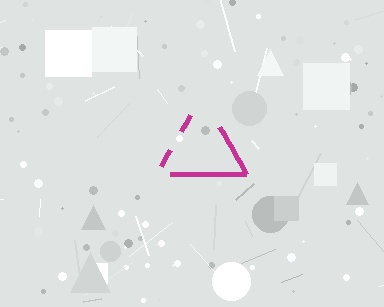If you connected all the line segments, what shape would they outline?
They would outline a triangle.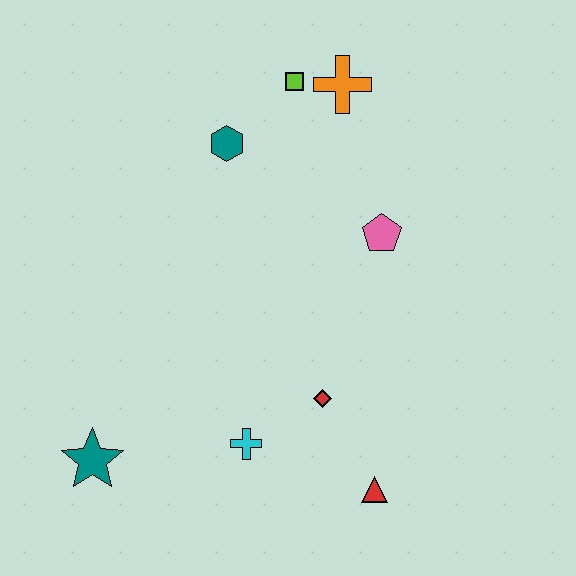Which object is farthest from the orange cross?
The teal star is farthest from the orange cross.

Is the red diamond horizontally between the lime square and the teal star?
No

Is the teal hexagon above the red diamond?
Yes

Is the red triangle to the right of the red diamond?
Yes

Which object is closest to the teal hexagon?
The lime square is closest to the teal hexagon.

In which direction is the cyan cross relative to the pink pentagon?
The cyan cross is below the pink pentagon.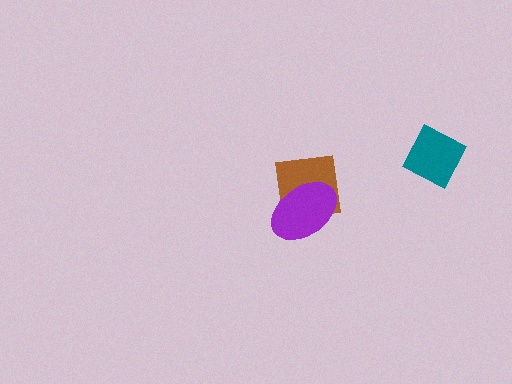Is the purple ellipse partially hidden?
No, no other shape covers it.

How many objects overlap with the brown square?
1 object overlaps with the brown square.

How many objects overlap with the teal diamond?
0 objects overlap with the teal diamond.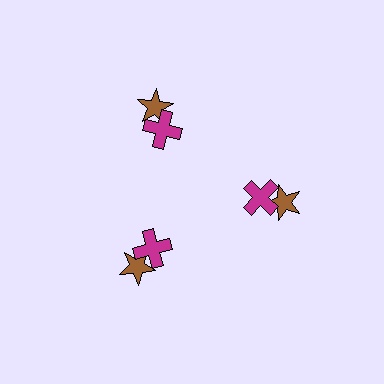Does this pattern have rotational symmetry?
Yes, this pattern has 3-fold rotational symmetry. It looks the same after rotating 120 degrees around the center.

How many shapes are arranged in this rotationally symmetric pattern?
There are 6 shapes, arranged in 3 groups of 2.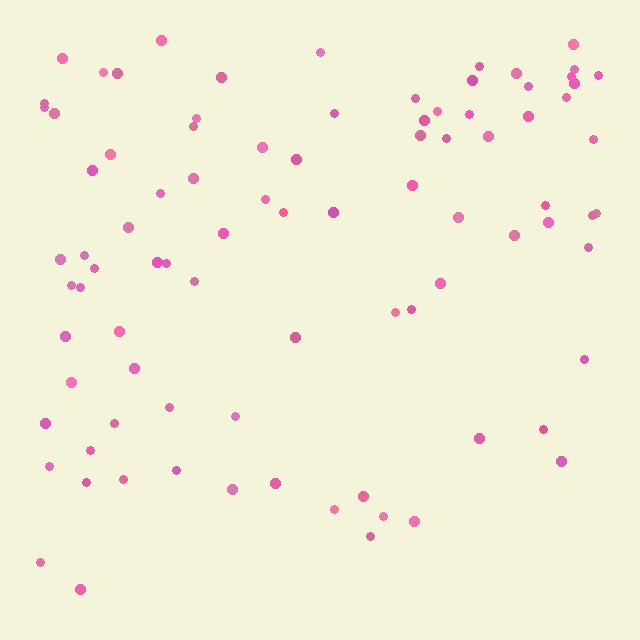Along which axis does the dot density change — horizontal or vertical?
Vertical.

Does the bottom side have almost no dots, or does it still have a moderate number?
Still a moderate number, just noticeably fewer than the top.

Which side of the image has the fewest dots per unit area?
The bottom.